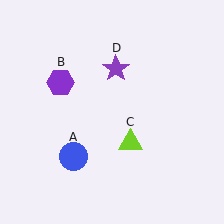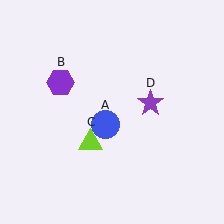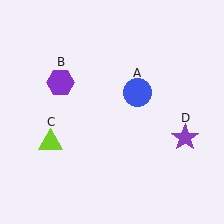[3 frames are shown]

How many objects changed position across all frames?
3 objects changed position: blue circle (object A), lime triangle (object C), purple star (object D).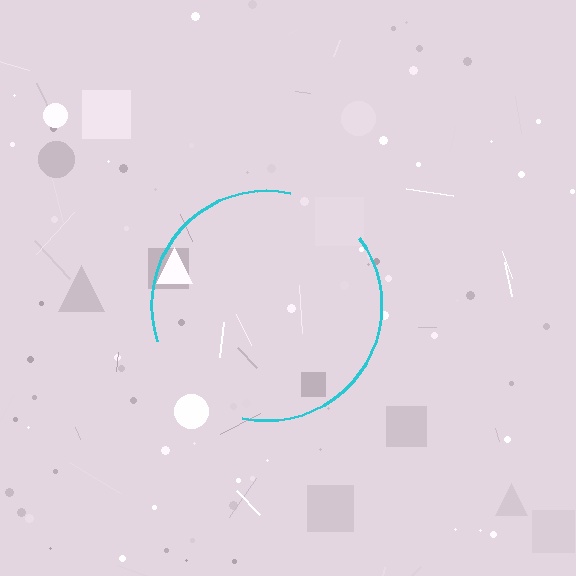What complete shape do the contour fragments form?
The contour fragments form a circle.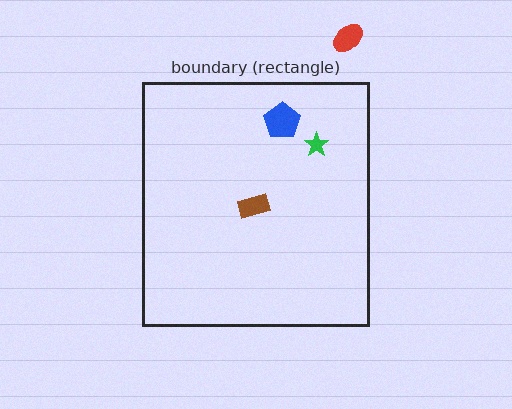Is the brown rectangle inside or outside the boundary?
Inside.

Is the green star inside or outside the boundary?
Inside.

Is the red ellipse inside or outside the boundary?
Outside.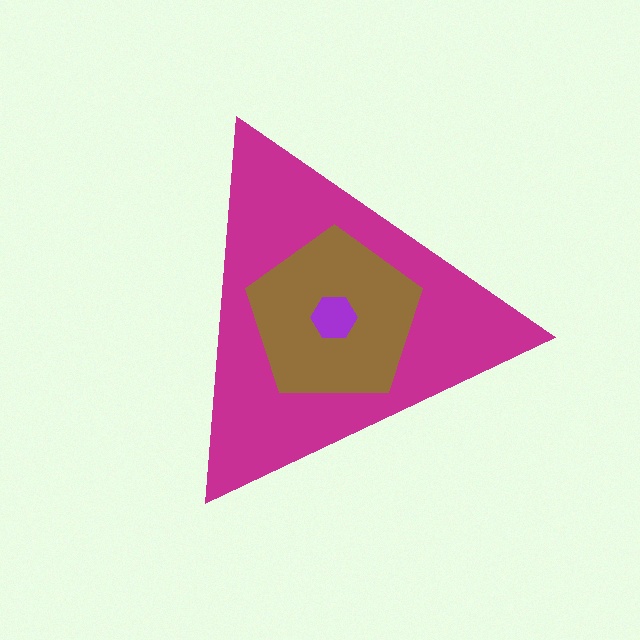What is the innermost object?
The purple hexagon.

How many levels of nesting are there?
3.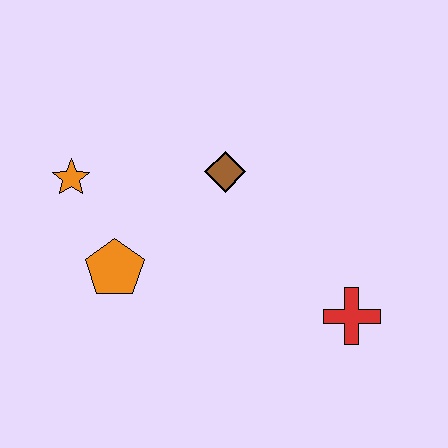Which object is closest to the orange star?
The orange pentagon is closest to the orange star.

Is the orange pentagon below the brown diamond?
Yes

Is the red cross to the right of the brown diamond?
Yes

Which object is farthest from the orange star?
The red cross is farthest from the orange star.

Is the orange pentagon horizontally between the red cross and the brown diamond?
No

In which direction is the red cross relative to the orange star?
The red cross is to the right of the orange star.